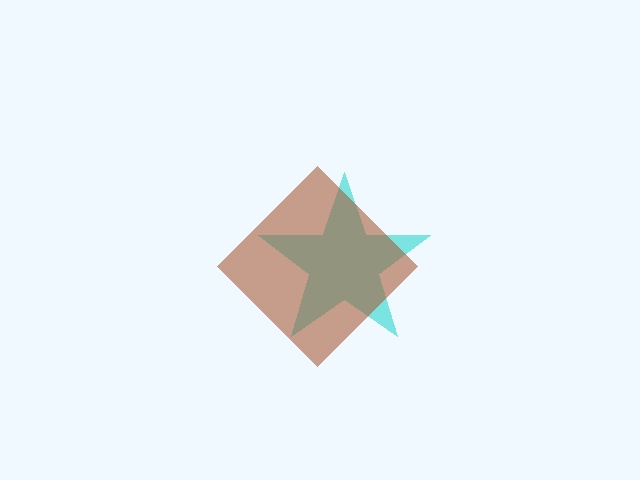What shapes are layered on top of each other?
The layered shapes are: a cyan star, a brown diamond.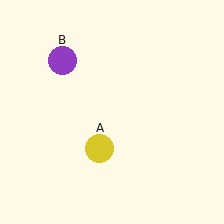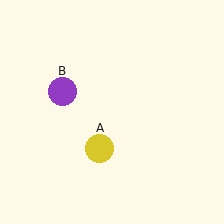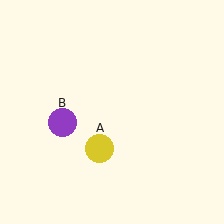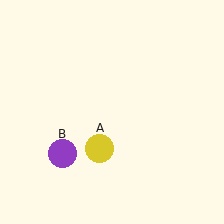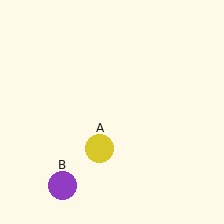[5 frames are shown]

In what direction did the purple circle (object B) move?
The purple circle (object B) moved down.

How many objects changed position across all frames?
1 object changed position: purple circle (object B).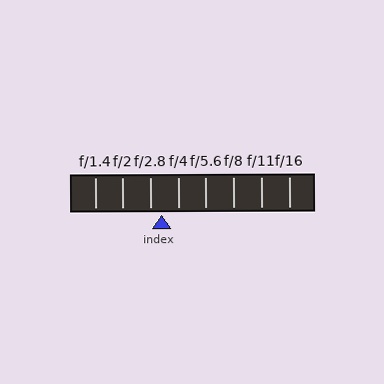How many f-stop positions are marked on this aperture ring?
There are 8 f-stop positions marked.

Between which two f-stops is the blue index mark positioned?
The index mark is between f/2.8 and f/4.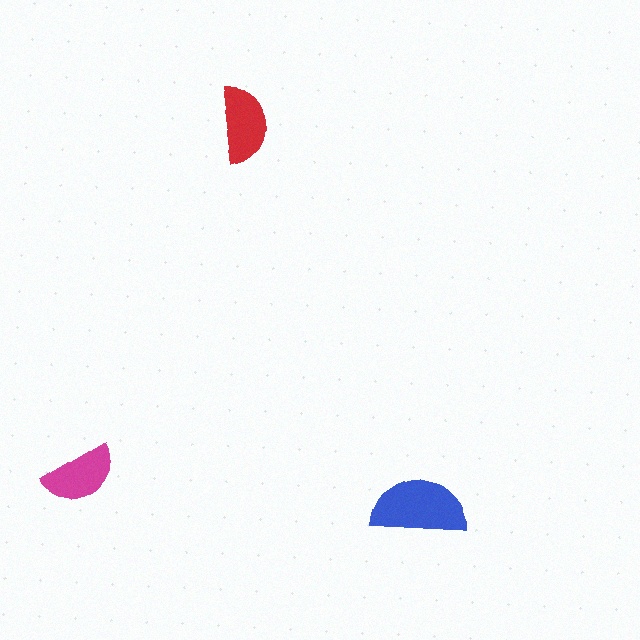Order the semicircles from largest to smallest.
the blue one, the red one, the magenta one.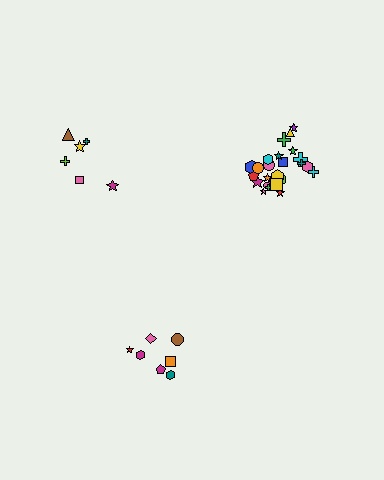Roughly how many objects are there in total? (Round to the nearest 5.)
Roughly 40 objects in total.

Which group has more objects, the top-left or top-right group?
The top-right group.